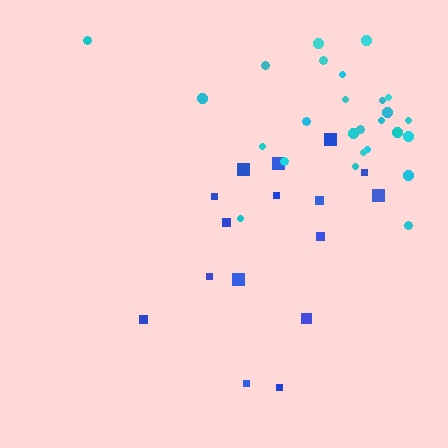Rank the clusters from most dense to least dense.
cyan, blue.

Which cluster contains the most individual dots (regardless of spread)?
Cyan (26).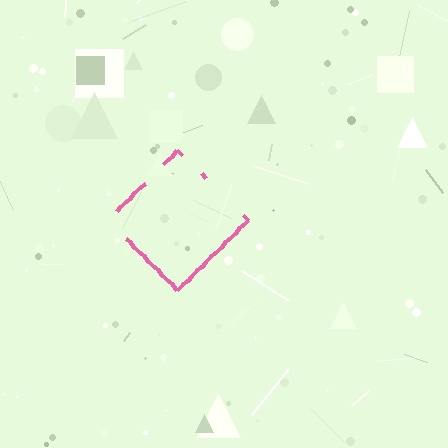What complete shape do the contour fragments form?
The contour fragments form a diamond.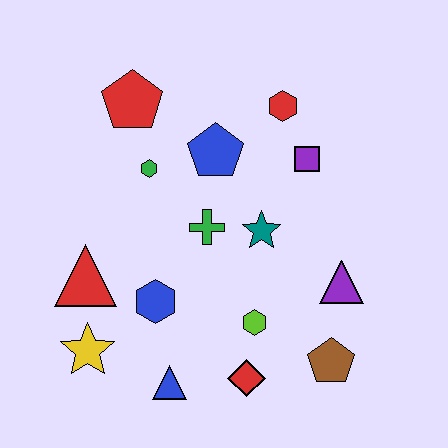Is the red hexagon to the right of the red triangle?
Yes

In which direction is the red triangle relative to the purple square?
The red triangle is to the left of the purple square.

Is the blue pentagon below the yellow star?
No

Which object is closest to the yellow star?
The red triangle is closest to the yellow star.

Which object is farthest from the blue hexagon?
The red hexagon is farthest from the blue hexagon.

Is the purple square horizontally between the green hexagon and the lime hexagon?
No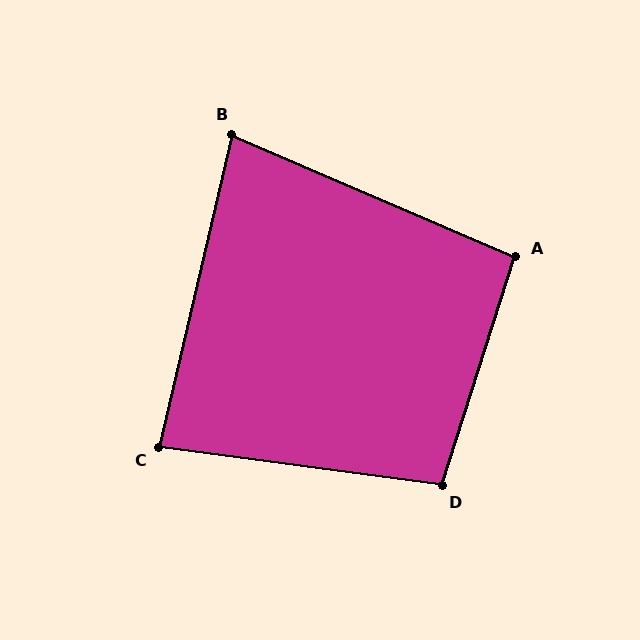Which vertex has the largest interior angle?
D, at approximately 100 degrees.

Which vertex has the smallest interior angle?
B, at approximately 80 degrees.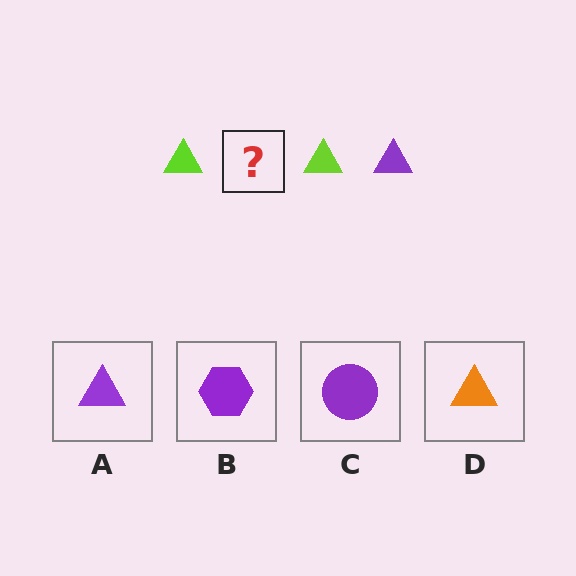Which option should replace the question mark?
Option A.